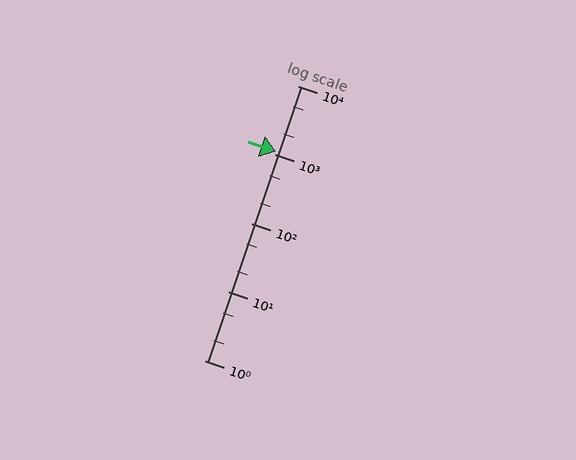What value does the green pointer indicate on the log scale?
The pointer indicates approximately 1100.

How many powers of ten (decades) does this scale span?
The scale spans 4 decades, from 1 to 10000.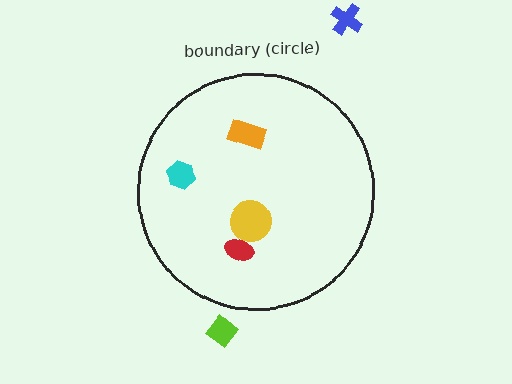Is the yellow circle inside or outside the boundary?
Inside.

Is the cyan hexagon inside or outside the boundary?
Inside.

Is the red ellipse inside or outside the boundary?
Inside.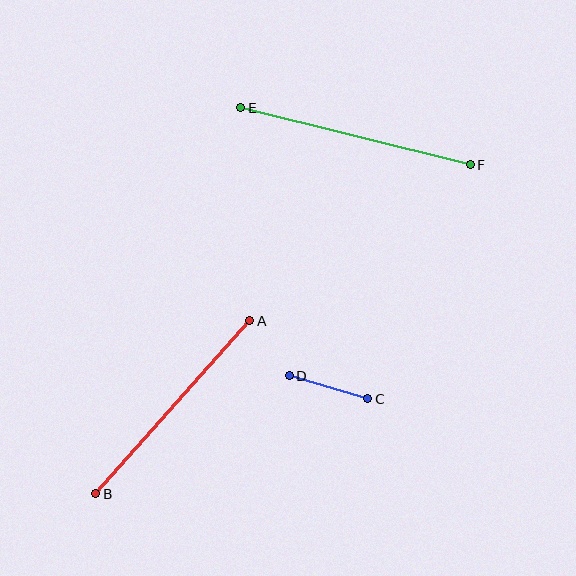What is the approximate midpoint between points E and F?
The midpoint is at approximately (355, 136) pixels.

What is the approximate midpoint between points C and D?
The midpoint is at approximately (328, 387) pixels.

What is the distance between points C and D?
The distance is approximately 82 pixels.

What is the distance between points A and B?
The distance is approximately 232 pixels.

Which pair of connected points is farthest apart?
Points E and F are farthest apart.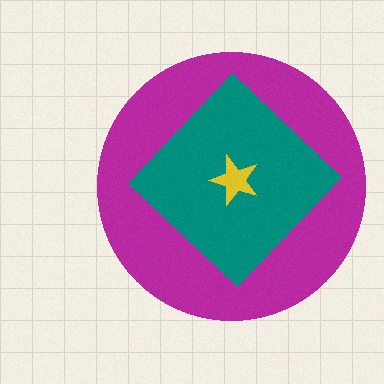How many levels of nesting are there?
3.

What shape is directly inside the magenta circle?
The teal diamond.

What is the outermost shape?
The magenta circle.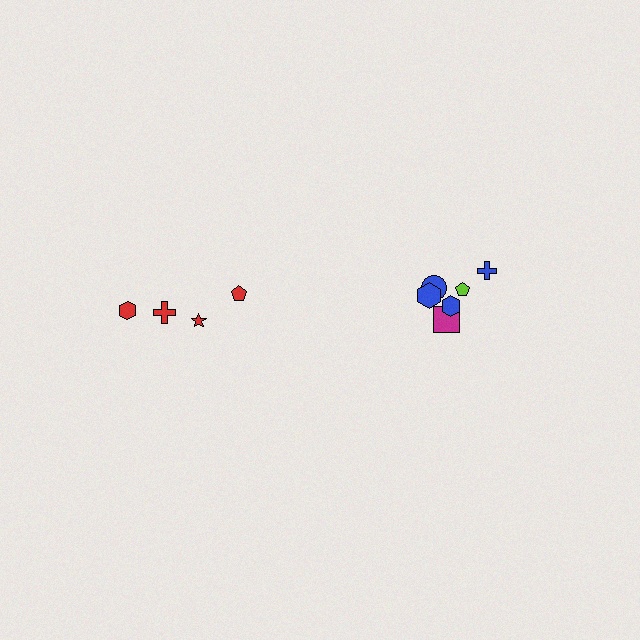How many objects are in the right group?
There are 6 objects.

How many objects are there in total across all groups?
There are 10 objects.